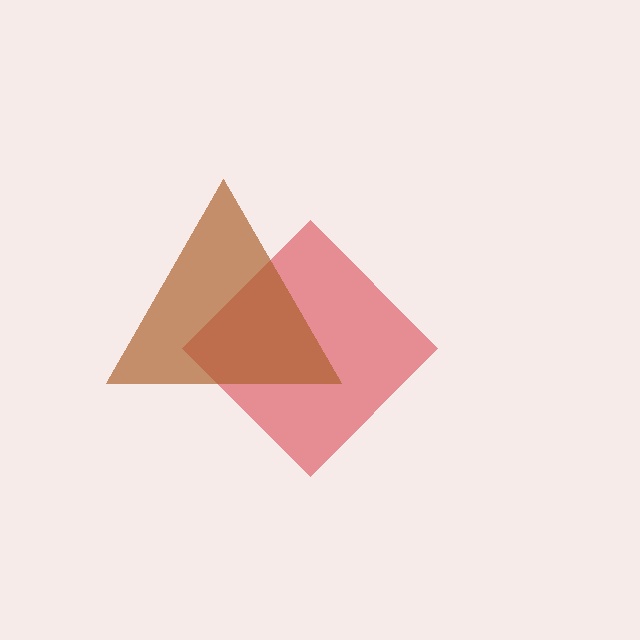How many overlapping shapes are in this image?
There are 2 overlapping shapes in the image.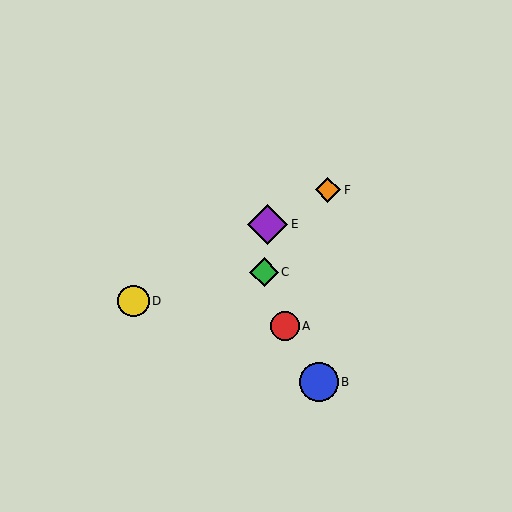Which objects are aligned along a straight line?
Objects D, E, F are aligned along a straight line.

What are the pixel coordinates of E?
Object E is at (267, 224).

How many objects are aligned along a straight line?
3 objects (D, E, F) are aligned along a straight line.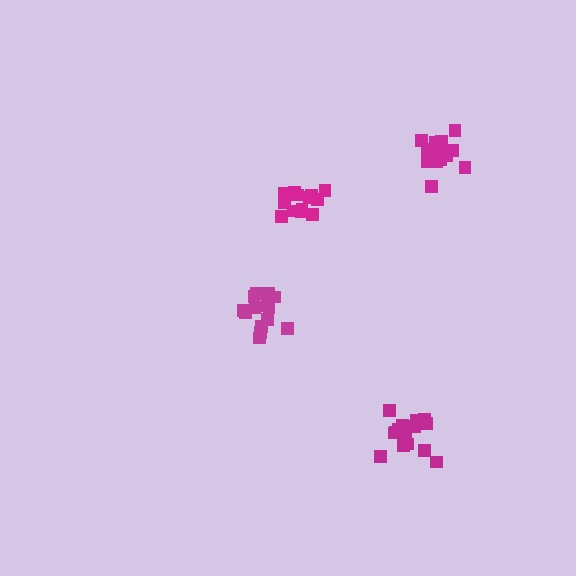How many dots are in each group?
Group 1: 13 dots, Group 2: 17 dots, Group 3: 17 dots, Group 4: 15 dots (62 total).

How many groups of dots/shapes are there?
There are 4 groups.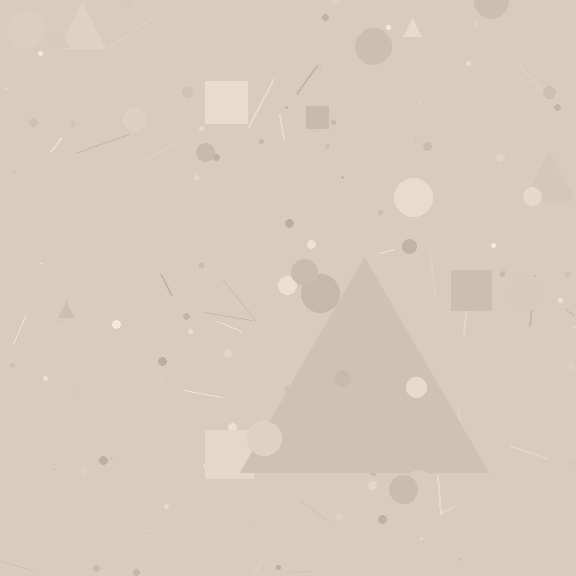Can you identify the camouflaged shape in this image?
The camouflaged shape is a triangle.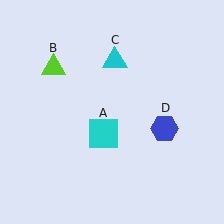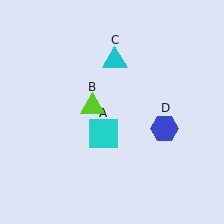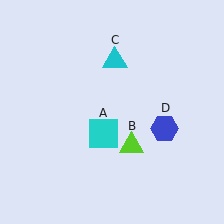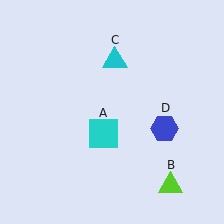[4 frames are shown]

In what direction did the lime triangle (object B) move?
The lime triangle (object B) moved down and to the right.